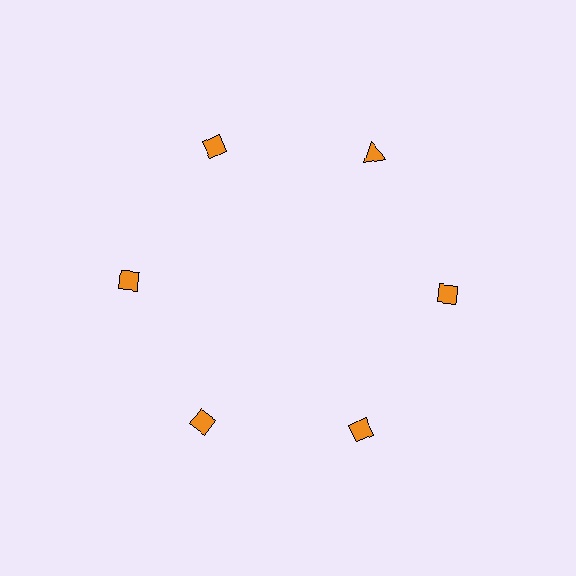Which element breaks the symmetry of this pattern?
The orange triangle at roughly the 1 o'clock position breaks the symmetry. All other shapes are orange diamonds.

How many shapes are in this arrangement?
There are 6 shapes arranged in a ring pattern.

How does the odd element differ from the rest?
It has a different shape: triangle instead of diamond.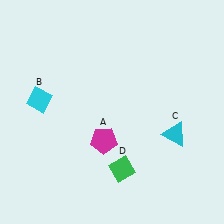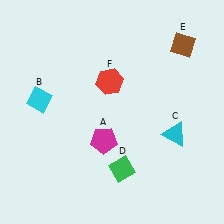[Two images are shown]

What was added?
A brown diamond (E), a red hexagon (F) were added in Image 2.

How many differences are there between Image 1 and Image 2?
There are 2 differences between the two images.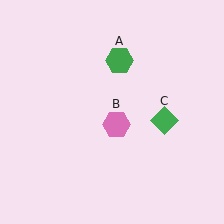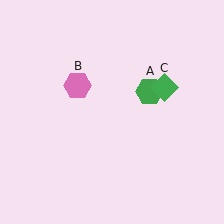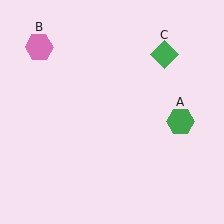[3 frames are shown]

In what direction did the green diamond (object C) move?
The green diamond (object C) moved up.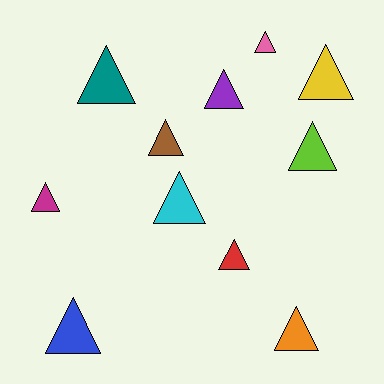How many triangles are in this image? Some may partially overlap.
There are 11 triangles.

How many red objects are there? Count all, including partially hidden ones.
There is 1 red object.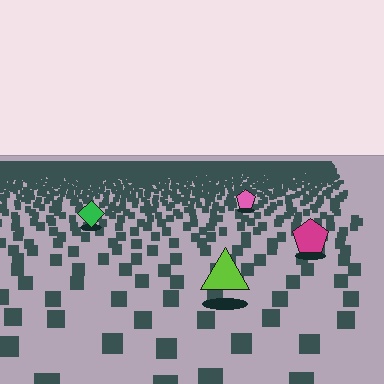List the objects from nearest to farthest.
From nearest to farthest: the lime triangle, the magenta pentagon, the green diamond, the pink pentagon.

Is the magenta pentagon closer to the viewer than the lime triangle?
No. The lime triangle is closer — you can tell from the texture gradient: the ground texture is coarser near it.